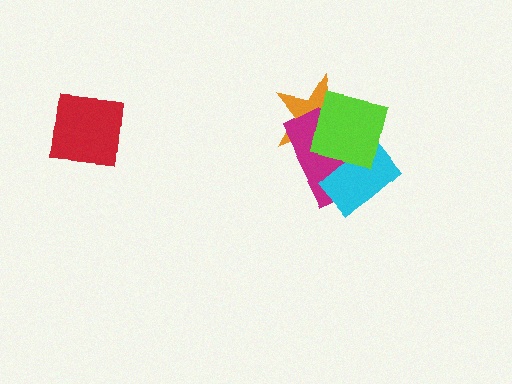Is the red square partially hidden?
No, no other shape covers it.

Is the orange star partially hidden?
Yes, it is partially covered by another shape.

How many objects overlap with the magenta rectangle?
3 objects overlap with the magenta rectangle.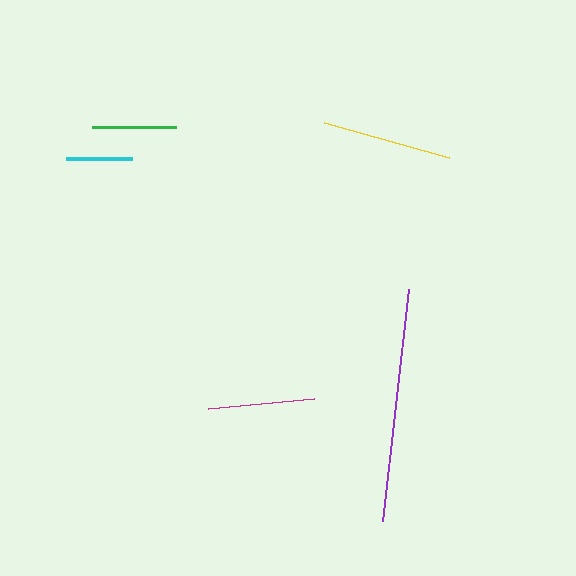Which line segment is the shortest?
The cyan line is the shortest at approximately 67 pixels.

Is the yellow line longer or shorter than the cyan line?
The yellow line is longer than the cyan line.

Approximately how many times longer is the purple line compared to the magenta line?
The purple line is approximately 2.2 times the length of the magenta line.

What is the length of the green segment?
The green segment is approximately 84 pixels long.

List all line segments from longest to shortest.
From longest to shortest: purple, yellow, magenta, green, cyan.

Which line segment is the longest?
The purple line is the longest at approximately 234 pixels.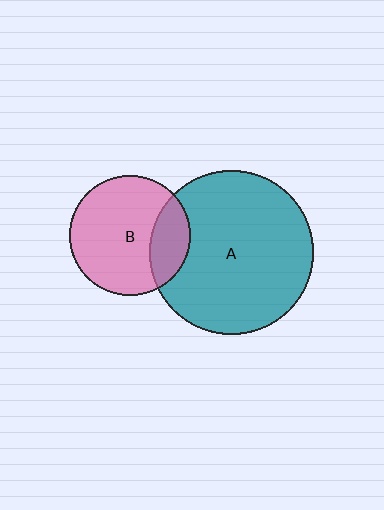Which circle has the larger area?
Circle A (teal).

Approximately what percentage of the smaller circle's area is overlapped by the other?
Approximately 25%.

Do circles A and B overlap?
Yes.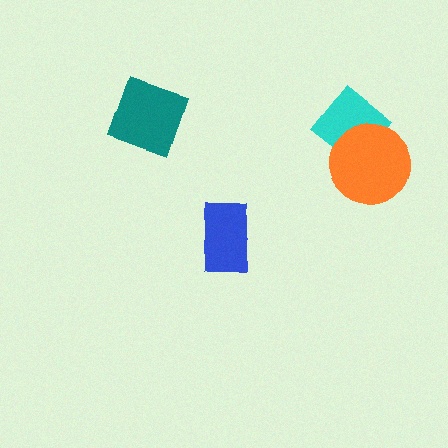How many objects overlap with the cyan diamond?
1 object overlaps with the cyan diamond.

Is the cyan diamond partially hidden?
Yes, it is partially covered by another shape.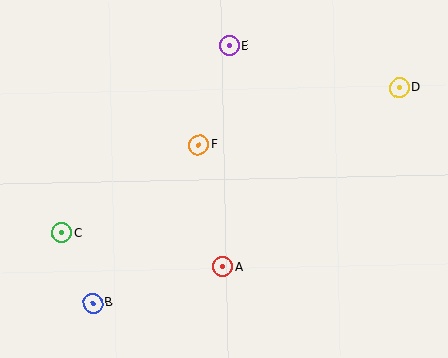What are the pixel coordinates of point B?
Point B is at (93, 303).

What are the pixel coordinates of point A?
Point A is at (222, 267).